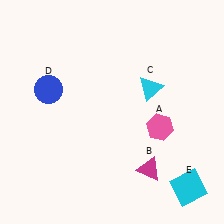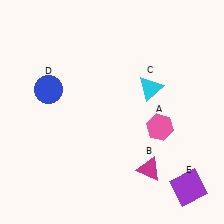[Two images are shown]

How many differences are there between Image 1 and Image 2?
There is 1 difference between the two images.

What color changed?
The square (E) changed from cyan in Image 1 to purple in Image 2.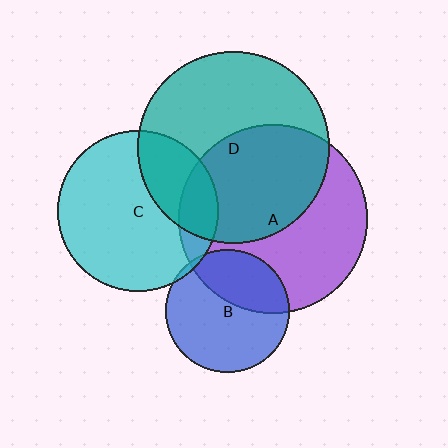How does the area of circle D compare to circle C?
Approximately 1.4 times.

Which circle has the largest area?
Circle D (teal).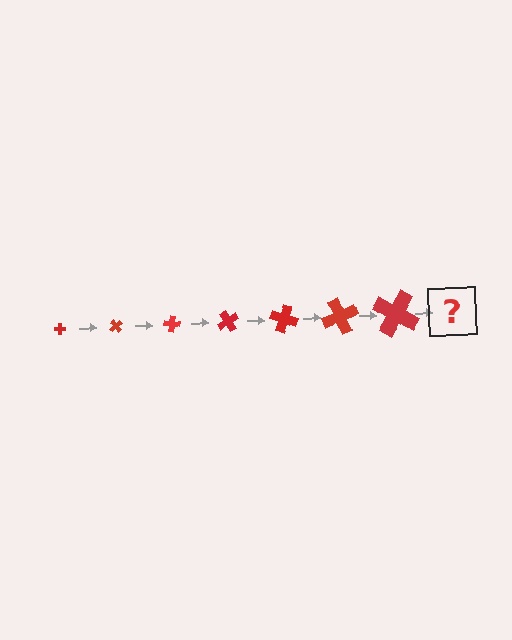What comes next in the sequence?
The next element should be a cross, larger than the previous one and rotated 350 degrees from the start.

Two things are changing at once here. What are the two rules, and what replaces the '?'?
The two rules are that the cross grows larger each step and it rotates 50 degrees each step. The '?' should be a cross, larger than the previous one and rotated 350 degrees from the start.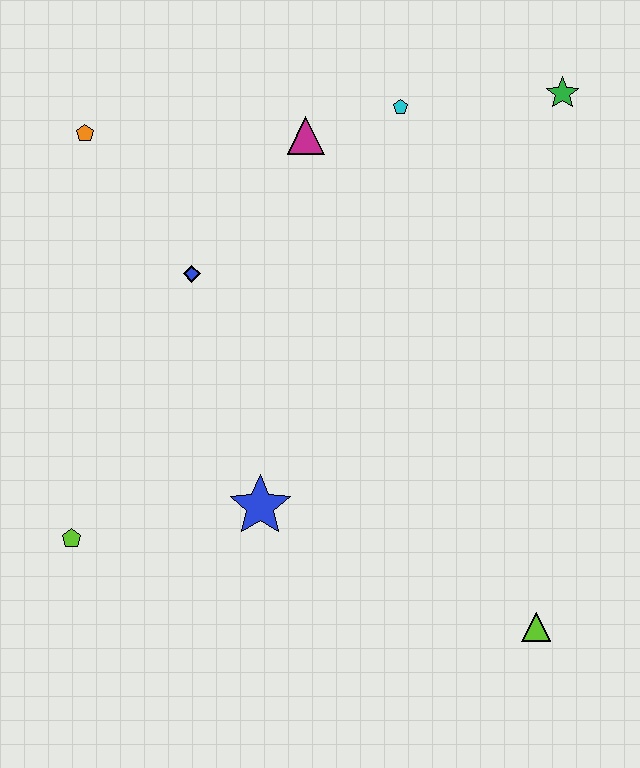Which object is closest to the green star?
The cyan pentagon is closest to the green star.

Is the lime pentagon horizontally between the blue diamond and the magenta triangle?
No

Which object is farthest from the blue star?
The green star is farthest from the blue star.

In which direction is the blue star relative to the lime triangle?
The blue star is to the left of the lime triangle.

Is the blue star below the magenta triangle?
Yes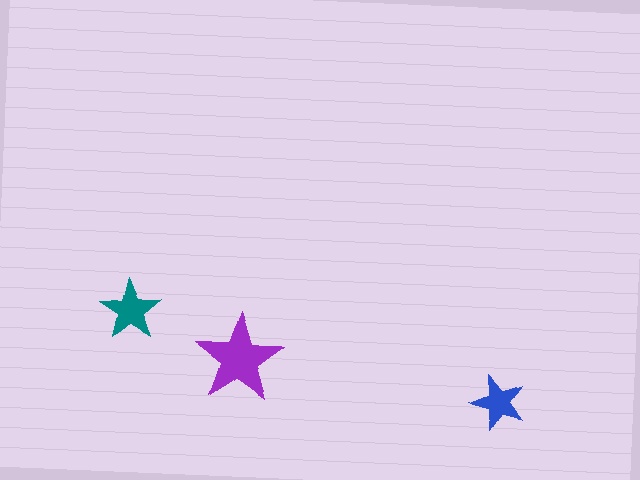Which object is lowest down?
The blue star is bottommost.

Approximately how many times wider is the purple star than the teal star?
About 1.5 times wider.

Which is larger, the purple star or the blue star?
The purple one.